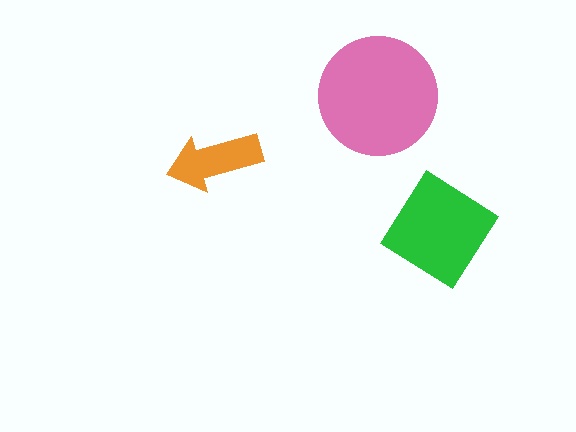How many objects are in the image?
There are 3 objects in the image.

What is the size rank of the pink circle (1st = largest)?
1st.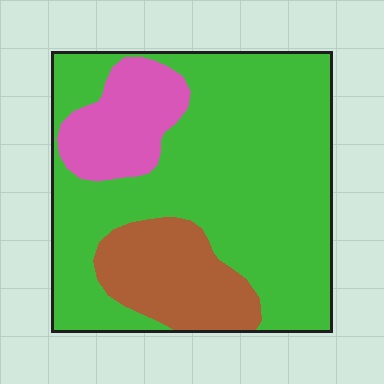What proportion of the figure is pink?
Pink takes up about one eighth (1/8) of the figure.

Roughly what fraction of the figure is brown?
Brown takes up about one sixth (1/6) of the figure.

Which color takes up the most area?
Green, at roughly 70%.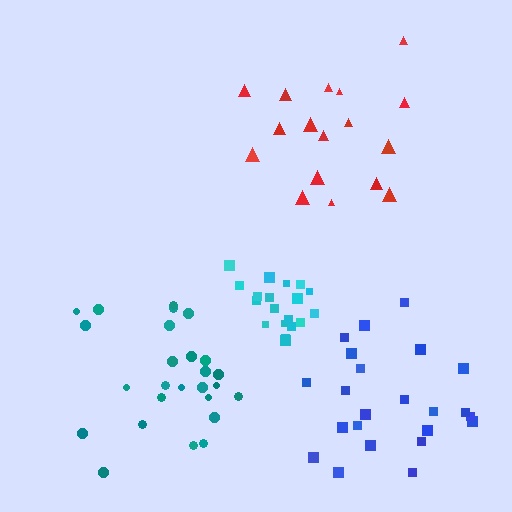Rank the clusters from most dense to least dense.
cyan, teal, red, blue.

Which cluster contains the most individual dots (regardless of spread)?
Teal (26).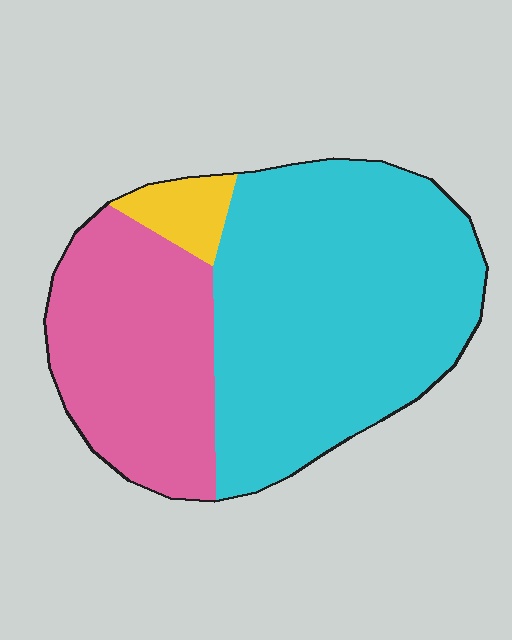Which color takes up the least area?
Yellow, at roughly 5%.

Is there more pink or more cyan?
Cyan.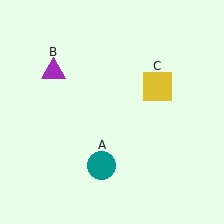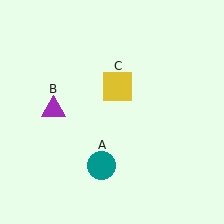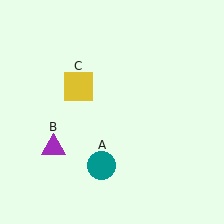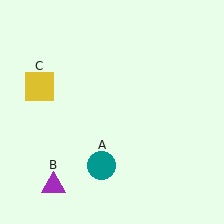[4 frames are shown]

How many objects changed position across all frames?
2 objects changed position: purple triangle (object B), yellow square (object C).